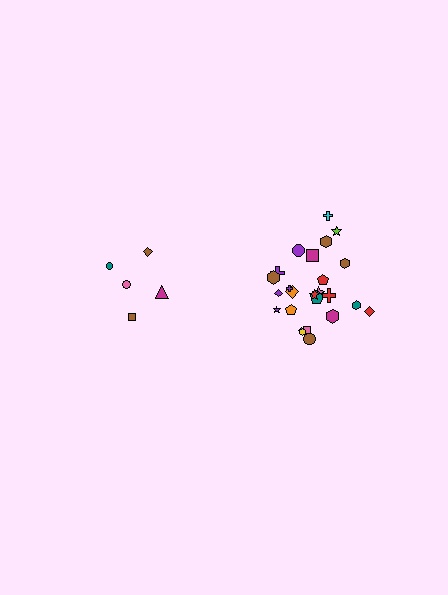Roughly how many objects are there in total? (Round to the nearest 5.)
Roughly 30 objects in total.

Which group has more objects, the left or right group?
The right group.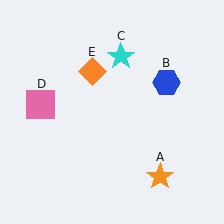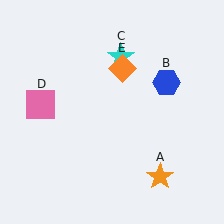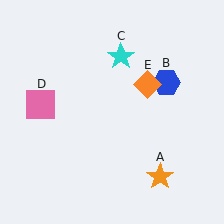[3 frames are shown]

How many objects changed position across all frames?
1 object changed position: orange diamond (object E).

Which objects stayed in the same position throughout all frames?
Orange star (object A) and blue hexagon (object B) and cyan star (object C) and pink square (object D) remained stationary.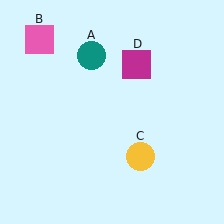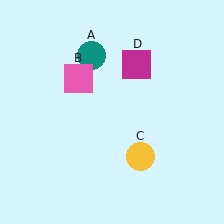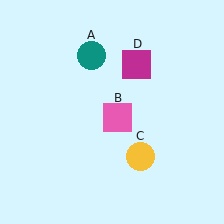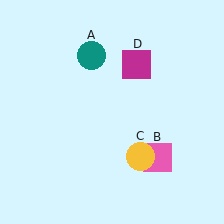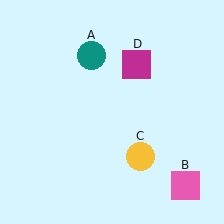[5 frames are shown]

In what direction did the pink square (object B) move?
The pink square (object B) moved down and to the right.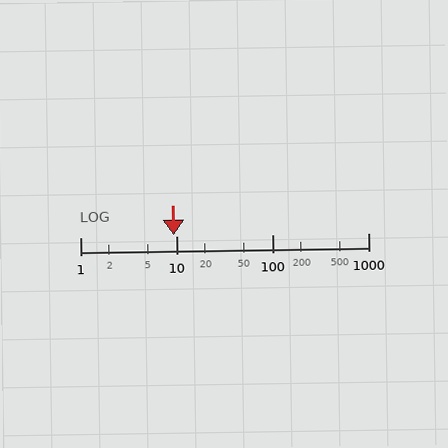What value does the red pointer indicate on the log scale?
The pointer indicates approximately 9.4.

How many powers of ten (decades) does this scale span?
The scale spans 3 decades, from 1 to 1000.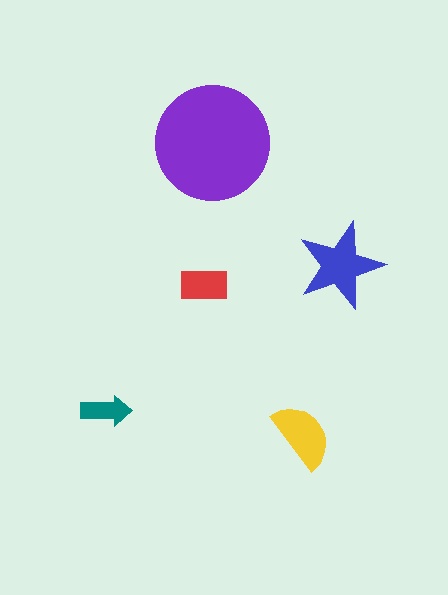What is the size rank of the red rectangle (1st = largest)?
4th.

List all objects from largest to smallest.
The purple circle, the blue star, the yellow semicircle, the red rectangle, the teal arrow.